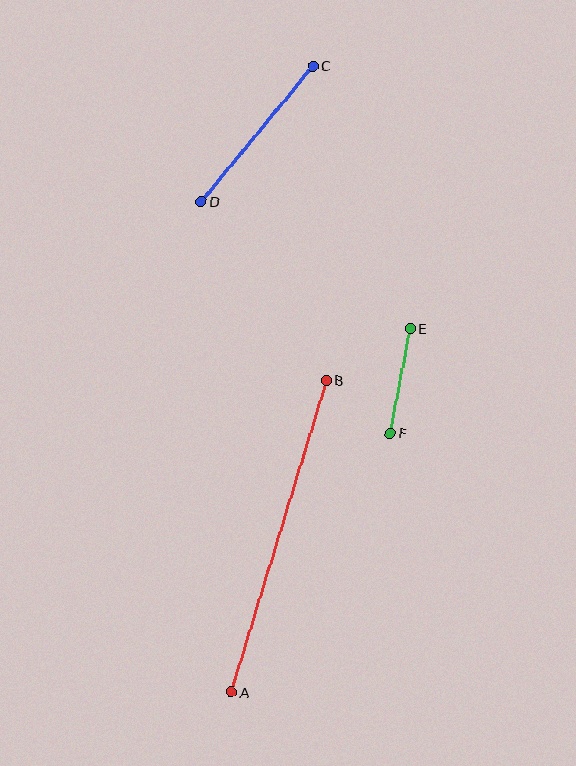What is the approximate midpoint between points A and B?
The midpoint is at approximately (279, 536) pixels.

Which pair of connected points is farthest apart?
Points A and B are farthest apart.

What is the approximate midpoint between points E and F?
The midpoint is at approximately (400, 381) pixels.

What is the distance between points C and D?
The distance is approximately 175 pixels.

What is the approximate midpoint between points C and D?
The midpoint is at approximately (257, 134) pixels.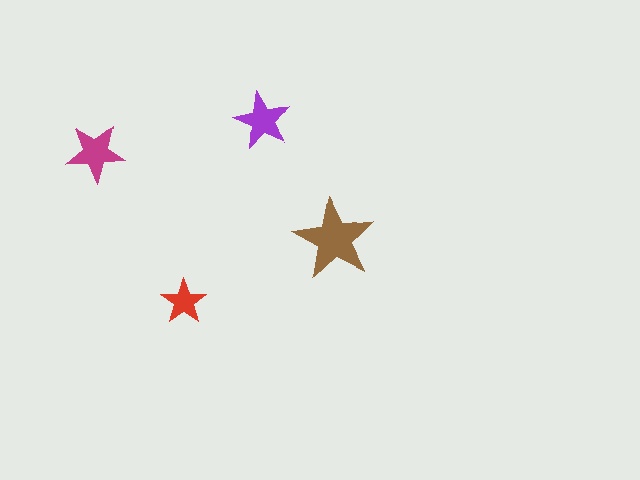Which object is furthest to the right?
The brown star is rightmost.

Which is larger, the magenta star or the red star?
The magenta one.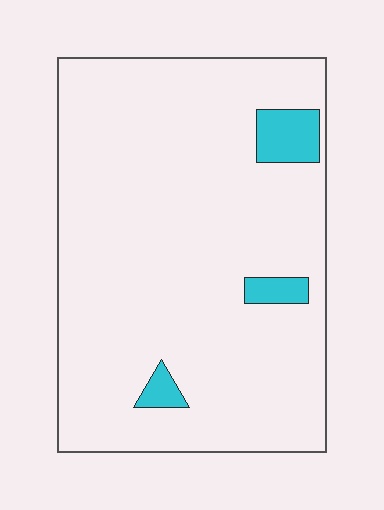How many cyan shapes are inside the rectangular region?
3.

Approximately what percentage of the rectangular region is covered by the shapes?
Approximately 5%.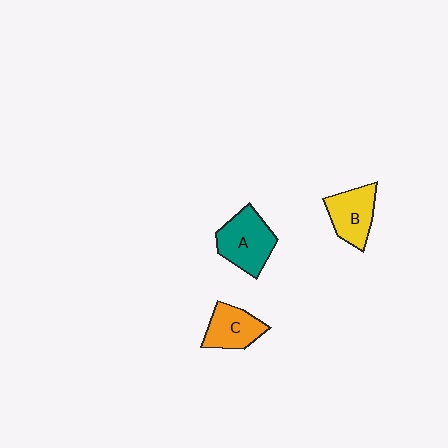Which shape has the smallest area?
Shape C (orange).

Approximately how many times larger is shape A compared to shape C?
Approximately 1.3 times.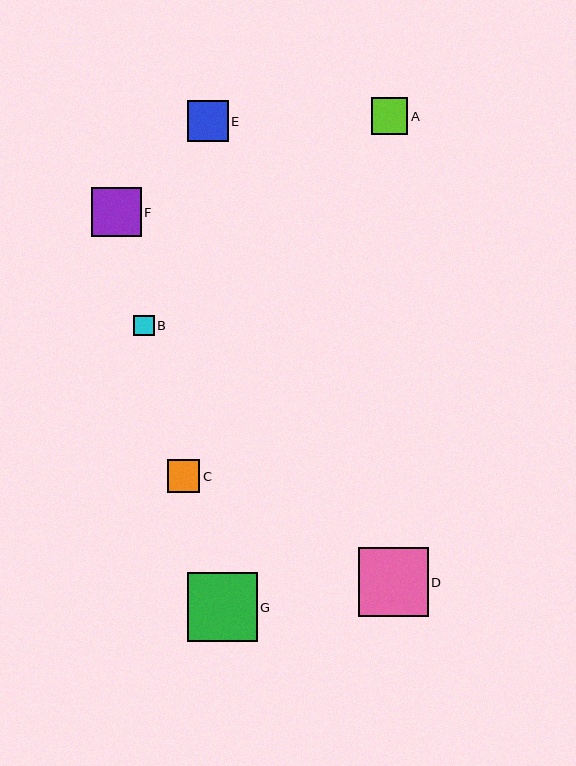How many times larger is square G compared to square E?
Square G is approximately 1.7 times the size of square E.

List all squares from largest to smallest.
From largest to smallest: D, G, F, E, A, C, B.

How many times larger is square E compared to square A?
Square E is approximately 1.1 times the size of square A.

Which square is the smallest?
Square B is the smallest with a size of approximately 20 pixels.